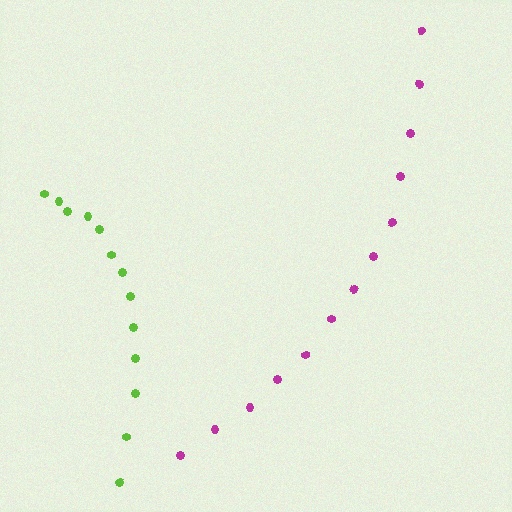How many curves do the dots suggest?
There are 2 distinct paths.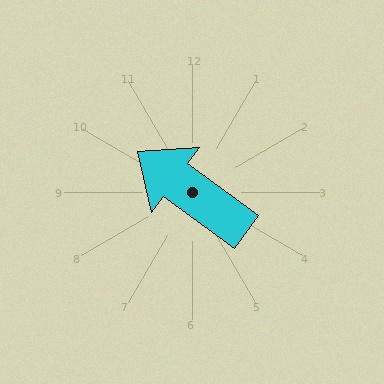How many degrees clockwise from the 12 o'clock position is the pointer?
Approximately 306 degrees.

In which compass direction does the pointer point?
Northwest.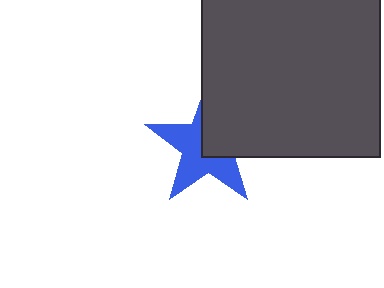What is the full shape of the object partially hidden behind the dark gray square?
The partially hidden object is a blue star.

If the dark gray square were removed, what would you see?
You would see the complete blue star.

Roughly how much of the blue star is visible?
About half of it is visible (roughly 58%).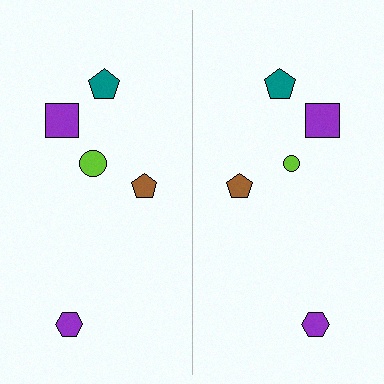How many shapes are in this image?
There are 10 shapes in this image.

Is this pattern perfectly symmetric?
No, the pattern is not perfectly symmetric. The lime circle on the right side has a different size than its mirror counterpart.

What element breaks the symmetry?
The lime circle on the right side has a different size than its mirror counterpart.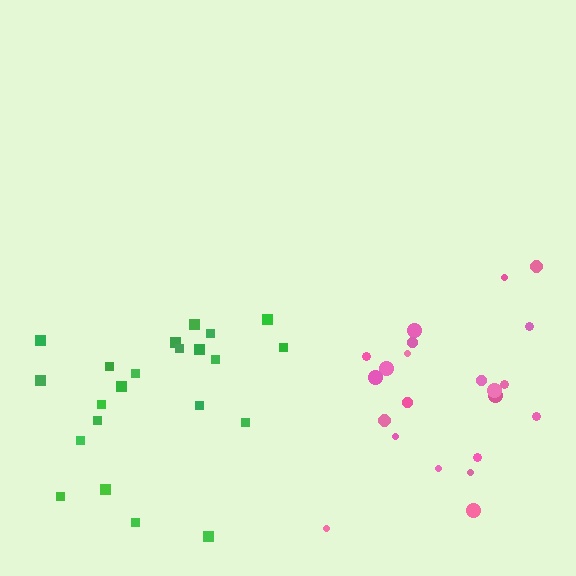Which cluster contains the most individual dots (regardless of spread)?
Pink (22).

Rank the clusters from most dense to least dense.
pink, green.